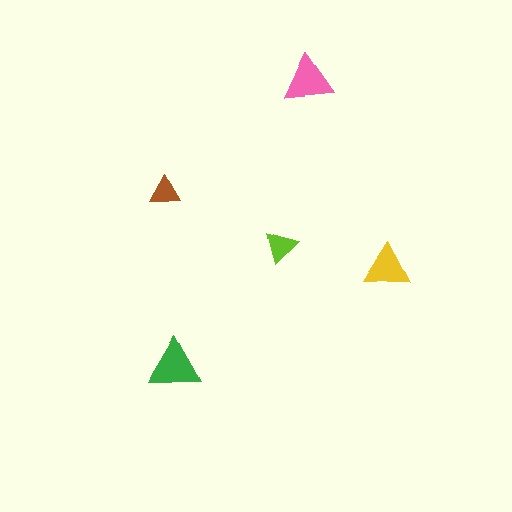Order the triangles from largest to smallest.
the green one, the pink one, the yellow one, the lime one, the brown one.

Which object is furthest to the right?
The yellow triangle is rightmost.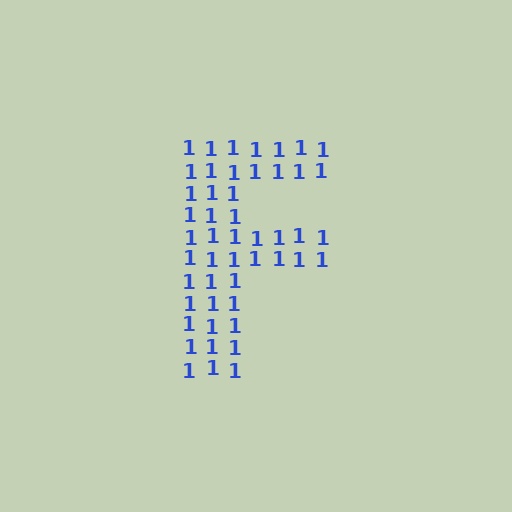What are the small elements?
The small elements are digit 1's.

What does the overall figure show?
The overall figure shows the letter F.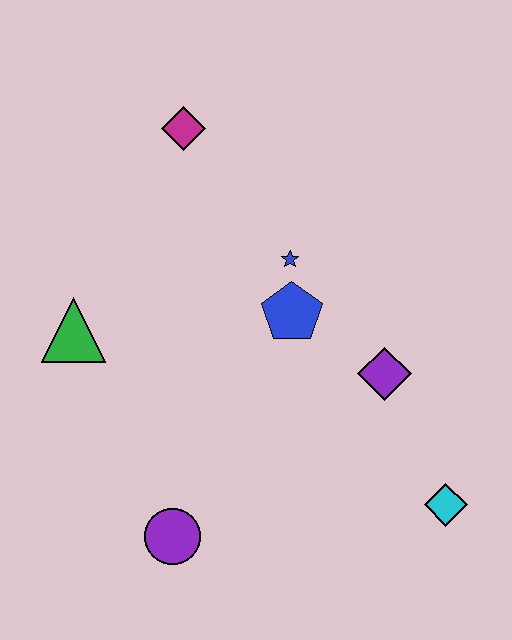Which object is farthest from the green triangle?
The cyan diamond is farthest from the green triangle.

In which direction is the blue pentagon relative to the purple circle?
The blue pentagon is above the purple circle.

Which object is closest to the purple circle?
The green triangle is closest to the purple circle.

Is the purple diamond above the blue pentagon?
No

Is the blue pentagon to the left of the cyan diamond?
Yes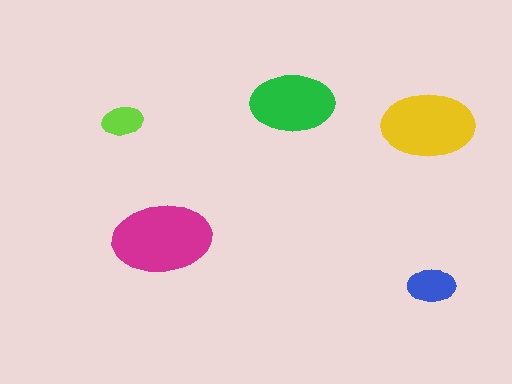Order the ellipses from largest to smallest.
the magenta one, the yellow one, the green one, the blue one, the lime one.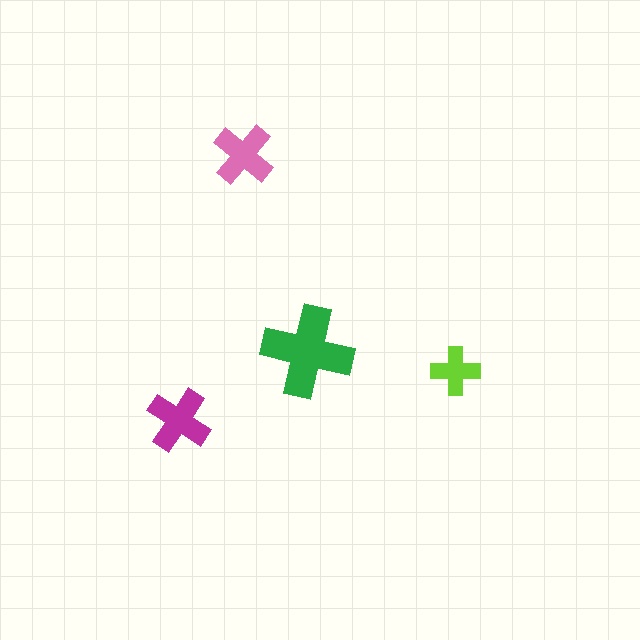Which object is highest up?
The pink cross is topmost.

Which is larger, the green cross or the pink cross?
The green one.